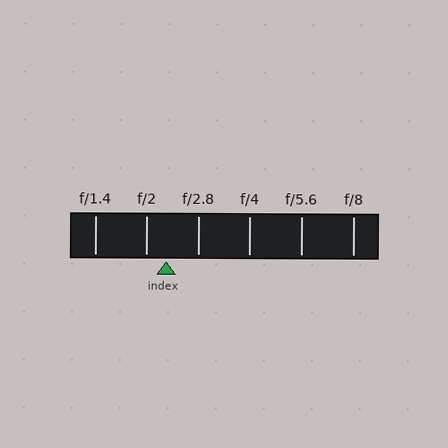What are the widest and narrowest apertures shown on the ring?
The widest aperture shown is f/1.4 and the narrowest is f/8.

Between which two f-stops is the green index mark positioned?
The index mark is between f/2 and f/2.8.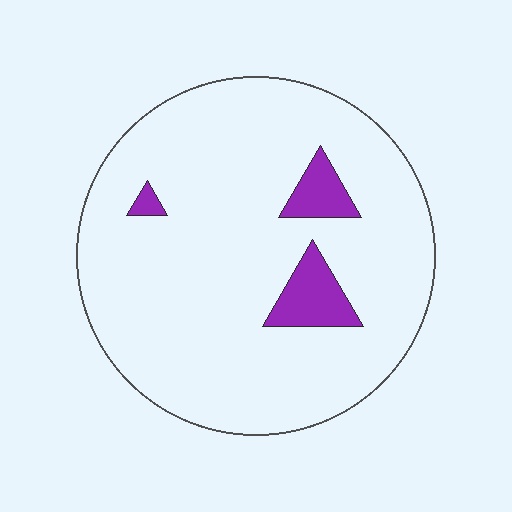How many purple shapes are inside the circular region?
3.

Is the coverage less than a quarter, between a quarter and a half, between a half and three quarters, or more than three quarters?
Less than a quarter.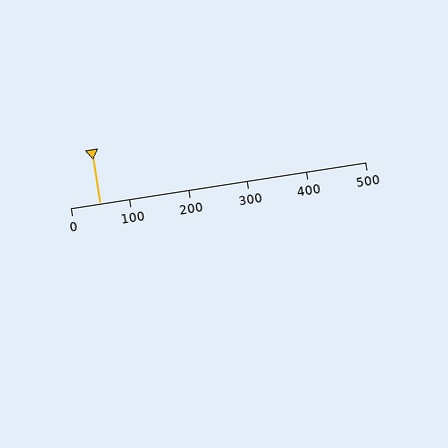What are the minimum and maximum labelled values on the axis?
The axis runs from 0 to 500.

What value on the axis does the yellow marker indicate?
The marker indicates approximately 50.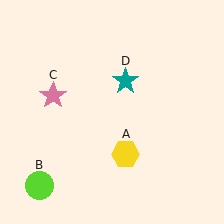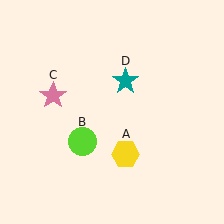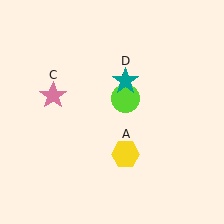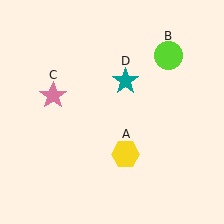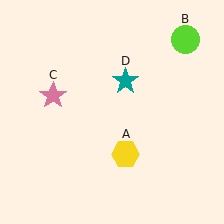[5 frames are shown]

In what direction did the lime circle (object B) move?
The lime circle (object B) moved up and to the right.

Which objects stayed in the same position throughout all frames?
Yellow hexagon (object A) and pink star (object C) and teal star (object D) remained stationary.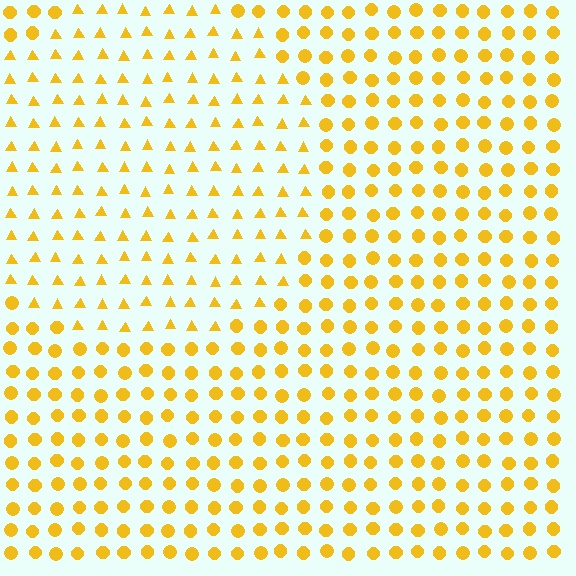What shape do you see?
I see a circle.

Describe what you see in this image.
The image is filled with small yellow elements arranged in a uniform grid. A circle-shaped region contains triangles, while the surrounding area contains circles. The boundary is defined purely by the change in element shape.